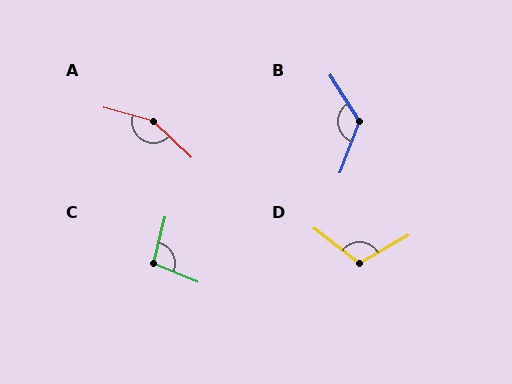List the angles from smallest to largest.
C (98°), D (113°), B (127°), A (151°).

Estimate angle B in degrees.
Approximately 127 degrees.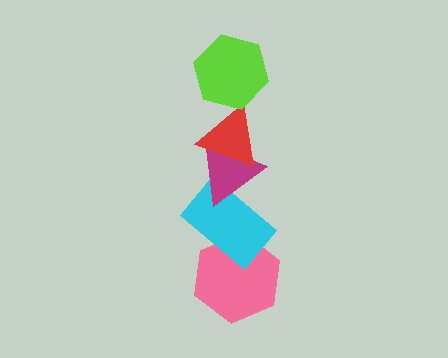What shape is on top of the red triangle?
The lime hexagon is on top of the red triangle.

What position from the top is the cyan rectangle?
The cyan rectangle is 4th from the top.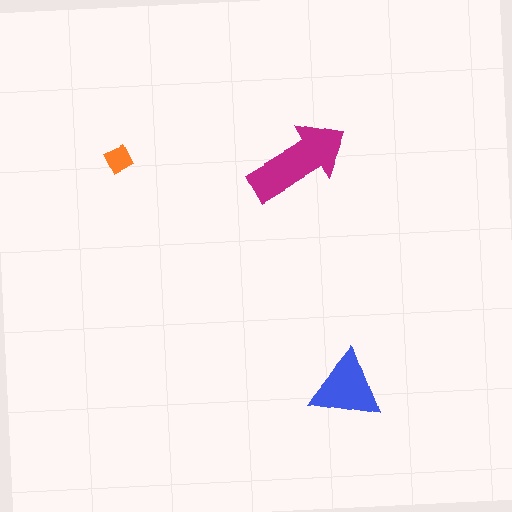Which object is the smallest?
The orange diamond.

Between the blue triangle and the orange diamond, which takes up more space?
The blue triangle.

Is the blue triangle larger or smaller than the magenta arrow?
Smaller.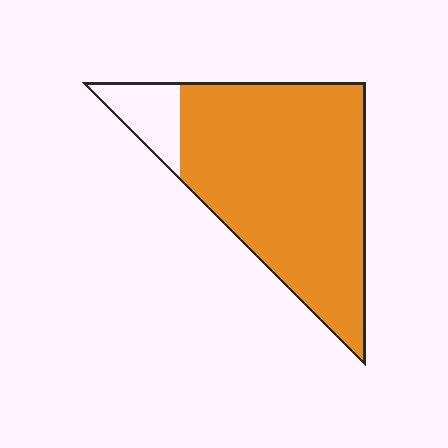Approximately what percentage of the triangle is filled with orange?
Approximately 90%.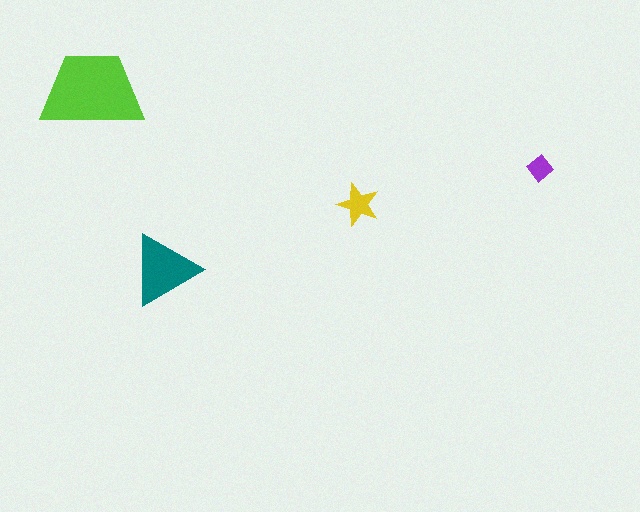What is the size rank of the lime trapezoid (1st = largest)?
1st.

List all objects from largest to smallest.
The lime trapezoid, the teal triangle, the yellow star, the purple diamond.